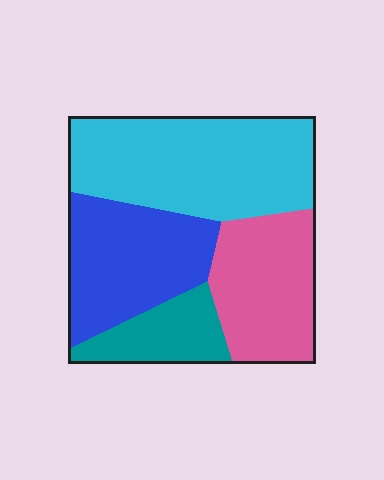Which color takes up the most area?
Cyan, at roughly 40%.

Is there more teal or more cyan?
Cyan.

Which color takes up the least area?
Teal, at roughly 15%.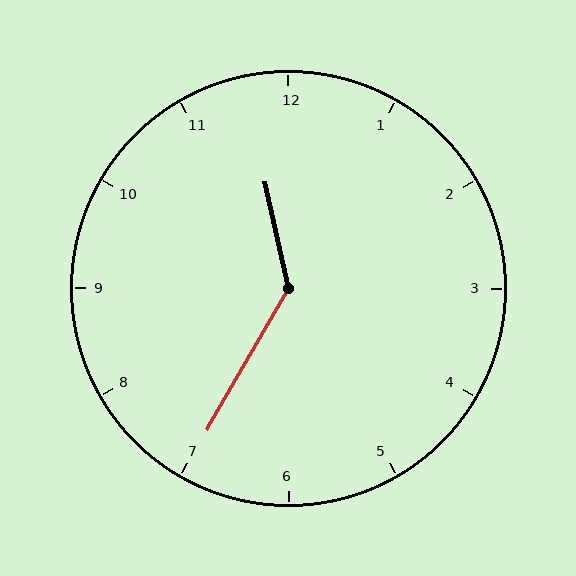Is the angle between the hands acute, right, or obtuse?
It is obtuse.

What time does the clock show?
11:35.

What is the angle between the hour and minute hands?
Approximately 138 degrees.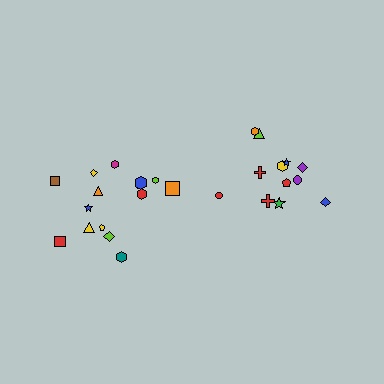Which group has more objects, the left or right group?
The left group.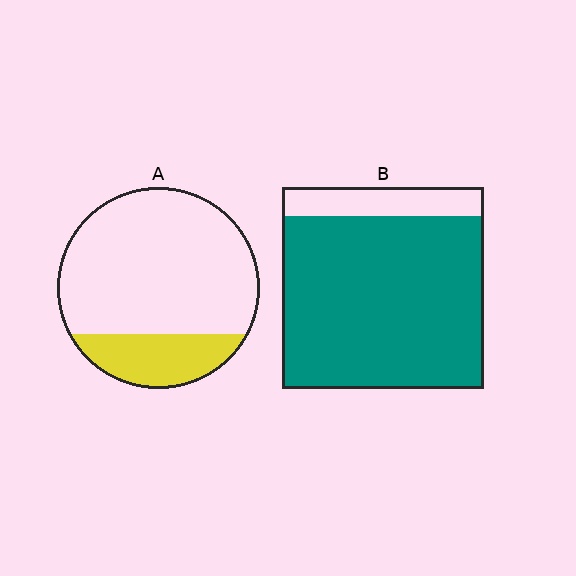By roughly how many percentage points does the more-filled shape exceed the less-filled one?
By roughly 65 percentage points (B over A).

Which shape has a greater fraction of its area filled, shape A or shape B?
Shape B.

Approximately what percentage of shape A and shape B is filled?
A is approximately 20% and B is approximately 85%.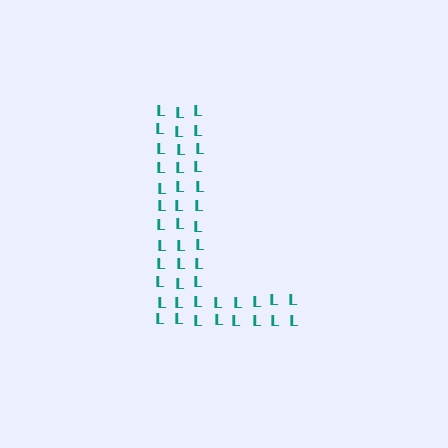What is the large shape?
The large shape is the letter L.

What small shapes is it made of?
It is made of small letter L's.